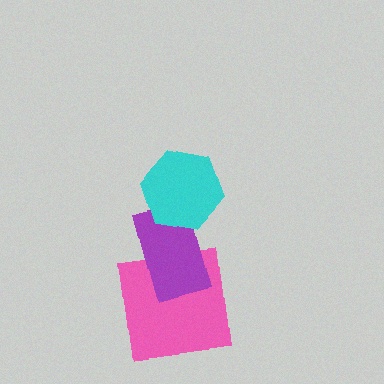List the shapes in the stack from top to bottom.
From top to bottom: the cyan hexagon, the purple rectangle, the pink square.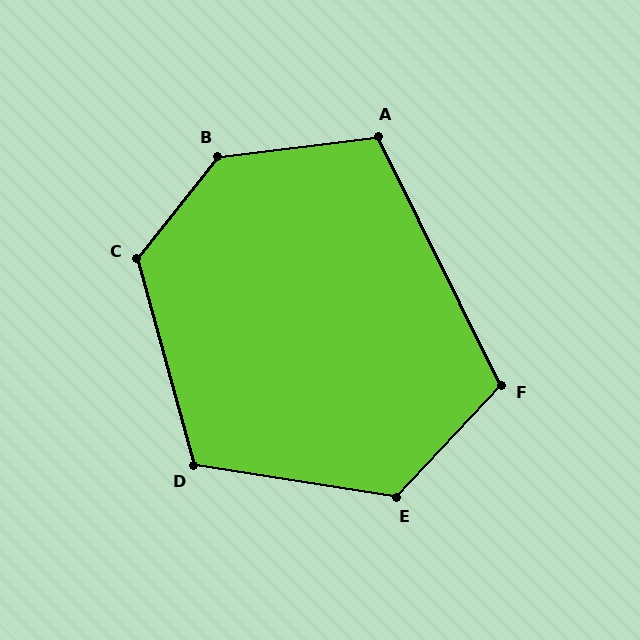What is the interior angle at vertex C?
Approximately 127 degrees (obtuse).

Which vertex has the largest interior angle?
B, at approximately 135 degrees.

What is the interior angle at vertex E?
Approximately 124 degrees (obtuse).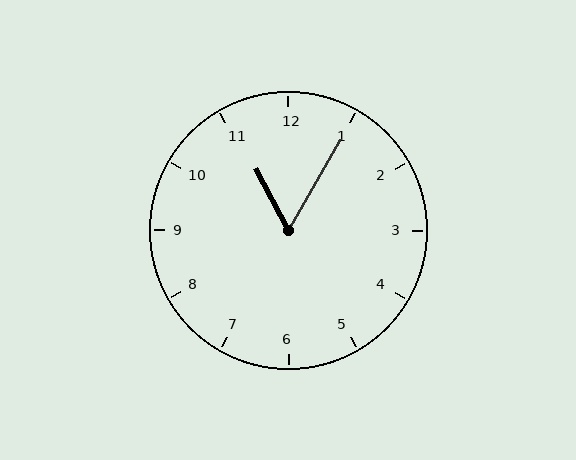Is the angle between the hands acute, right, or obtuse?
It is acute.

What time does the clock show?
11:05.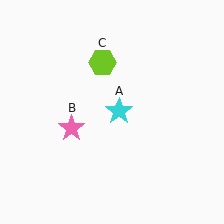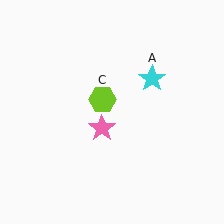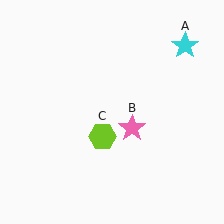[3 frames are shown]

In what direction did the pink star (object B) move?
The pink star (object B) moved right.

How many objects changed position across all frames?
3 objects changed position: cyan star (object A), pink star (object B), lime hexagon (object C).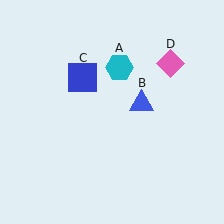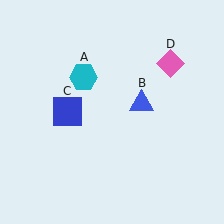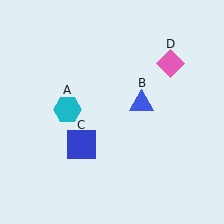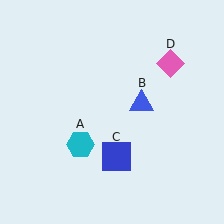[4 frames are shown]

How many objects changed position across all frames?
2 objects changed position: cyan hexagon (object A), blue square (object C).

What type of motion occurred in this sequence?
The cyan hexagon (object A), blue square (object C) rotated counterclockwise around the center of the scene.